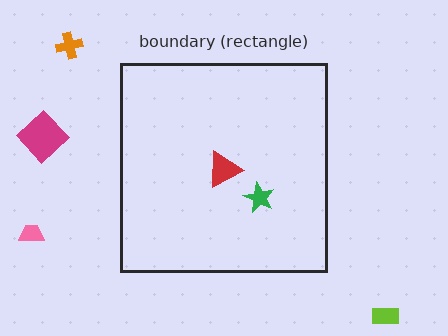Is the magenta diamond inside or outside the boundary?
Outside.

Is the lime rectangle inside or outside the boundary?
Outside.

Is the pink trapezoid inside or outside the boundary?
Outside.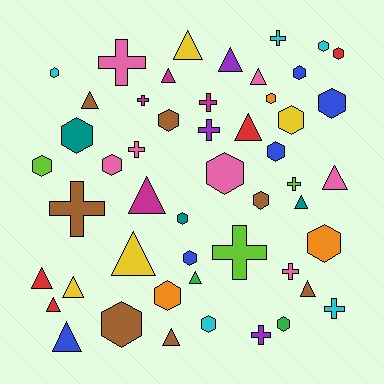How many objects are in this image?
There are 50 objects.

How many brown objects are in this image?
There are 7 brown objects.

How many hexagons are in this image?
There are 21 hexagons.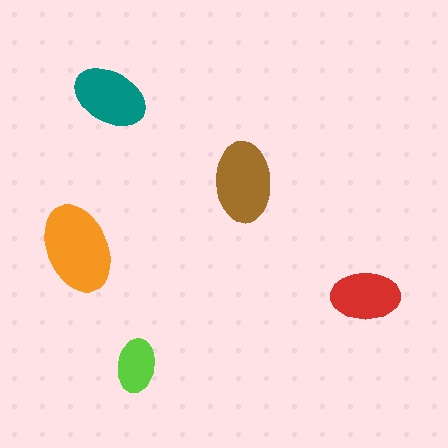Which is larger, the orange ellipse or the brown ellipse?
The orange one.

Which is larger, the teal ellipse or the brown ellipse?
The brown one.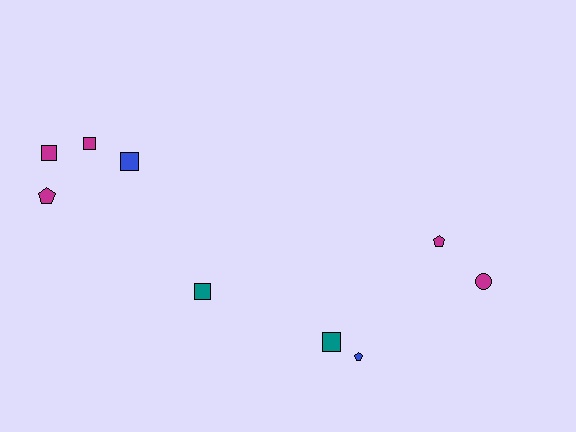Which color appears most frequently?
Magenta, with 5 objects.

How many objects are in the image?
There are 9 objects.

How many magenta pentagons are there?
There are 2 magenta pentagons.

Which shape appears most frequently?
Square, with 5 objects.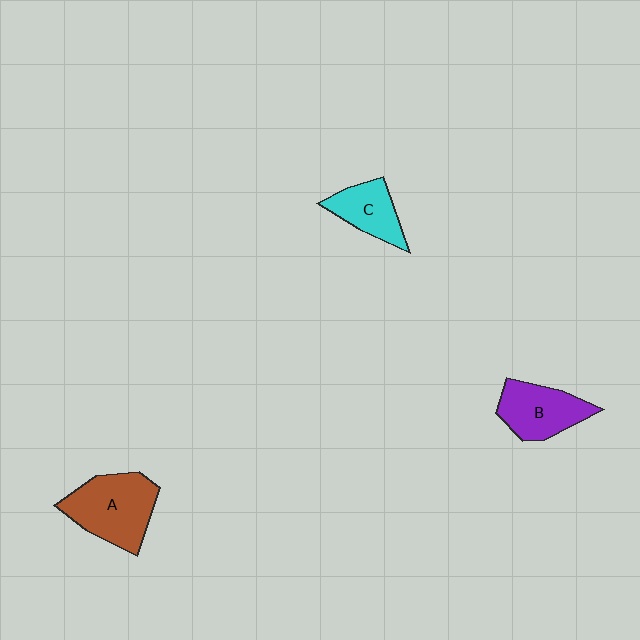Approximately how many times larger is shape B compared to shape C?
Approximately 1.2 times.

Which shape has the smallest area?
Shape C (cyan).